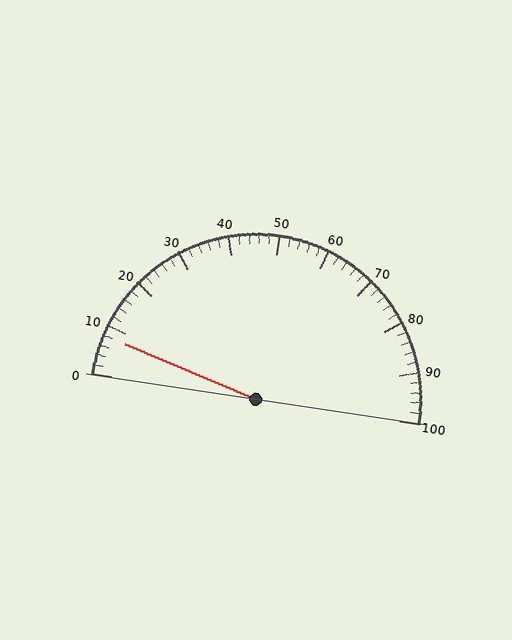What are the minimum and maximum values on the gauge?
The gauge ranges from 0 to 100.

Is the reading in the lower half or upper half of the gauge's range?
The reading is in the lower half of the range (0 to 100).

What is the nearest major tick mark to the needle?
The nearest major tick mark is 10.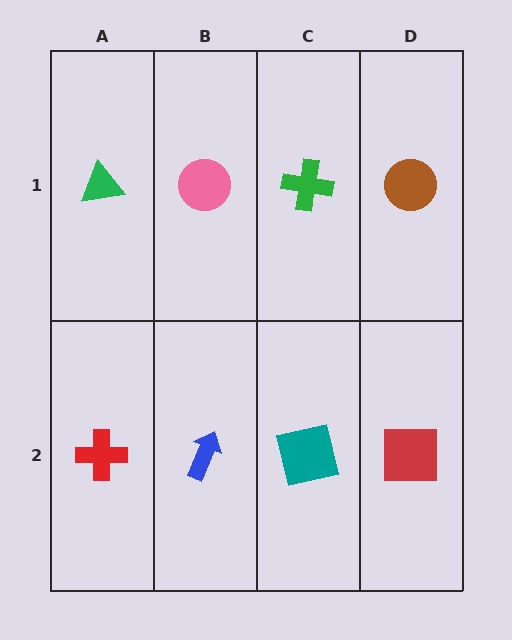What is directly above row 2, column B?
A pink circle.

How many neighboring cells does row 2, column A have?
2.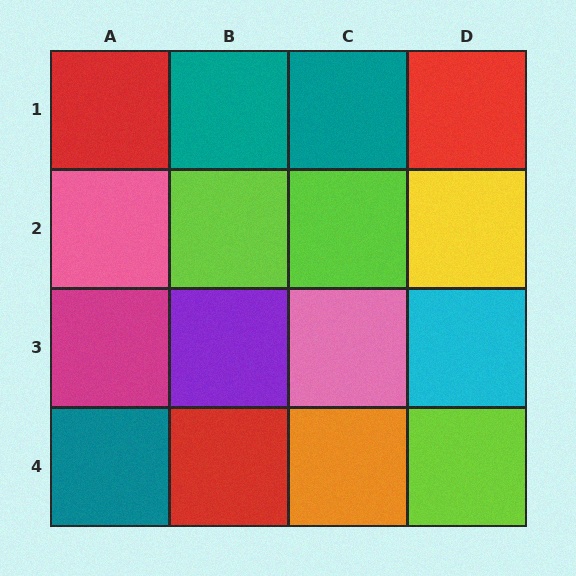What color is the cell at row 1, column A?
Red.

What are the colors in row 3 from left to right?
Magenta, purple, pink, cyan.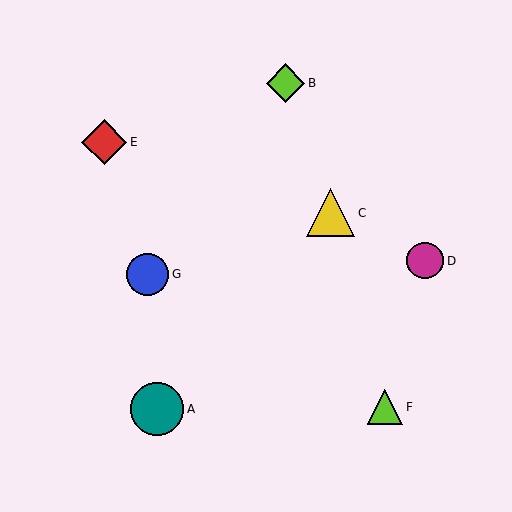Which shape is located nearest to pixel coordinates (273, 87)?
The lime diamond (labeled B) at (285, 83) is nearest to that location.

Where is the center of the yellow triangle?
The center of the yellow triangle is at (331, 213).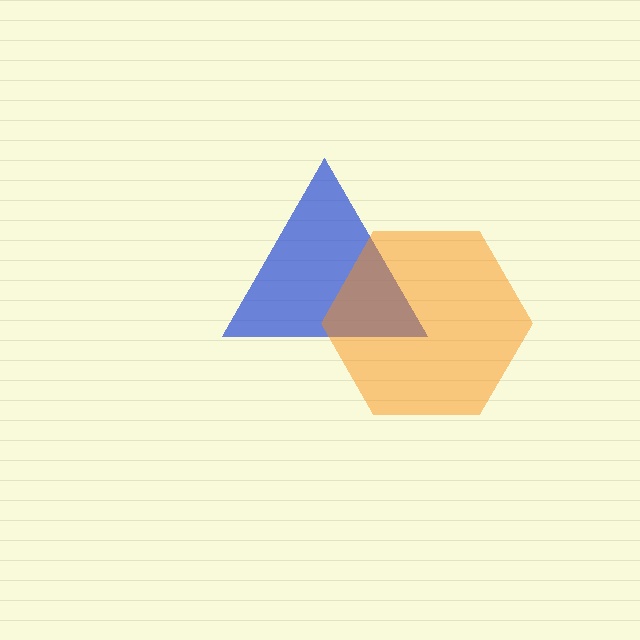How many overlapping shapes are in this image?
There are 2 overlapping shapes in the image.